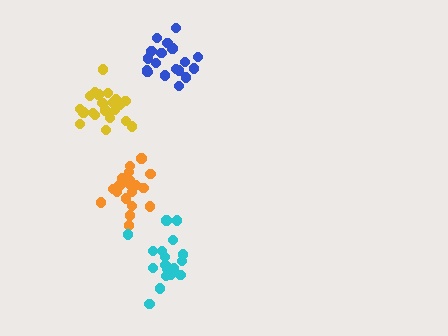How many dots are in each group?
Group 1: 20 dots, Group 2: 18 dots, Group 3: 18 dots, Group 4: 21 dots (77 total).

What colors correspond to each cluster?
The clusters are colored: orange, cyan, blue, yellow.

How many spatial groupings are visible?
There are 4 spatial groupings.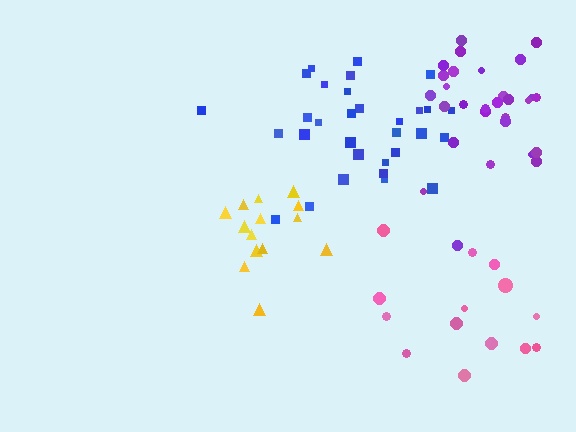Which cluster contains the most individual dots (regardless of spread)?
Blue (31).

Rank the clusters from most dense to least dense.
blue, yellow, purple, pink.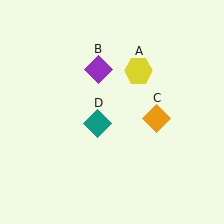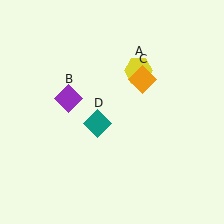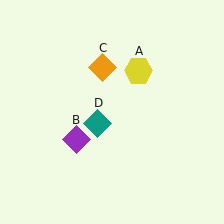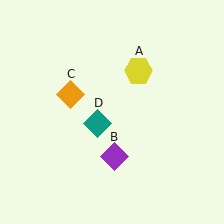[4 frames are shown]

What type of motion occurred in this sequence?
The purple diamond (object B), orange diamond (object C) rotated counterclockwise around the center of the scene.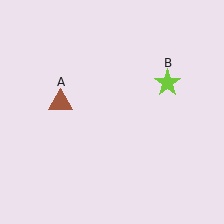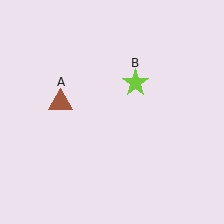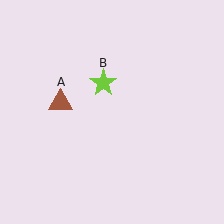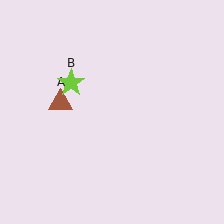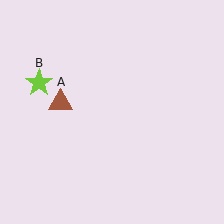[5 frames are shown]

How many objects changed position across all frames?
1 object changed position: lime star (object B).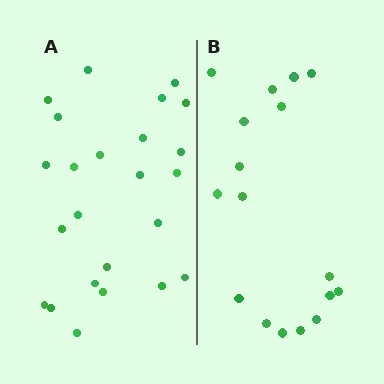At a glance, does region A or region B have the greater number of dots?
Region A (the left region) has more dots.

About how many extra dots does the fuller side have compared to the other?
Region A has roughly 8 or so more dots than region B.